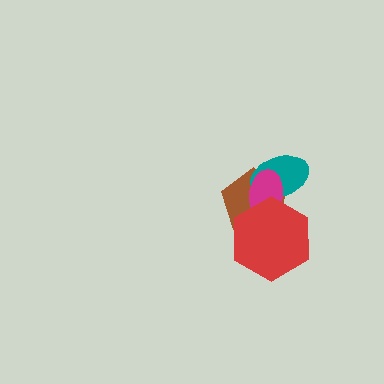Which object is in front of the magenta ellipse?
The red hexagon is in front of the magenta ellipse.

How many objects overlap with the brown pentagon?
3 objects overlap with the brown pentagon.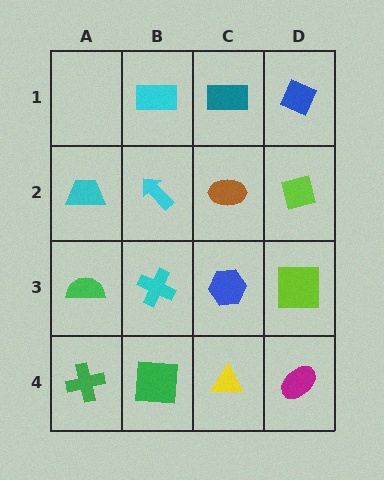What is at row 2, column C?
A brown ellipse.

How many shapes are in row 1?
3 shapes.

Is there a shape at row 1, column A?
No, that cell is empty.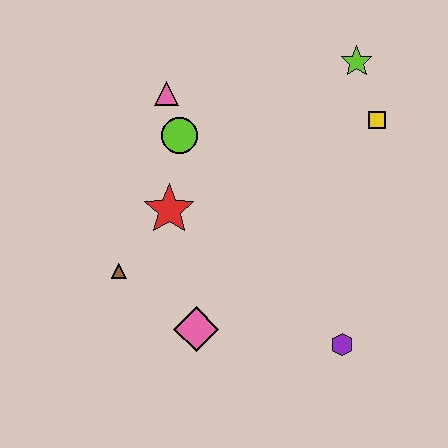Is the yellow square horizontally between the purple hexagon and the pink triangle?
No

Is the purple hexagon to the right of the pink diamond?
Yes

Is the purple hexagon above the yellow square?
No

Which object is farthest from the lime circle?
The purple hexagon is farthest from the lime circle.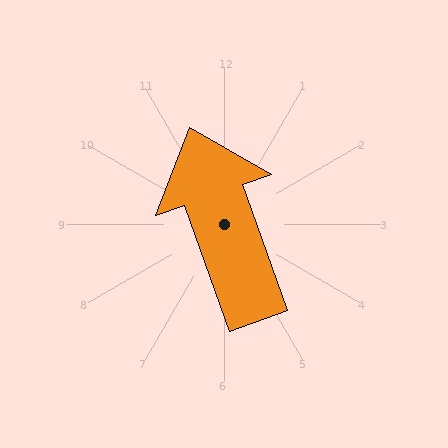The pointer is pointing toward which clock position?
Roughly 11 o'clock.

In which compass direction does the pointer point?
North.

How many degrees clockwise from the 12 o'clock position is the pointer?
Approximately 340 degrees.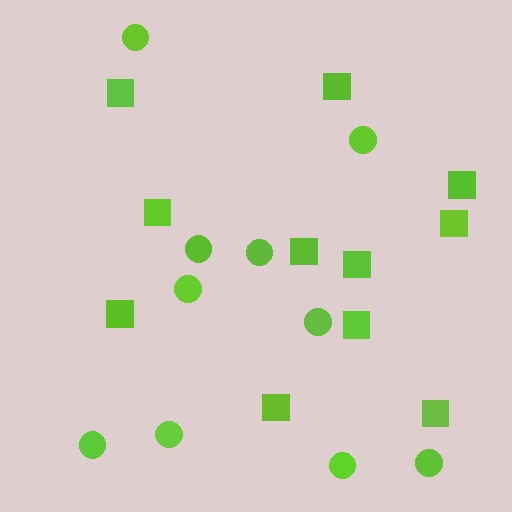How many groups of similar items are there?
There are 2 groups: one group of circles (10) and one group of squares (11).